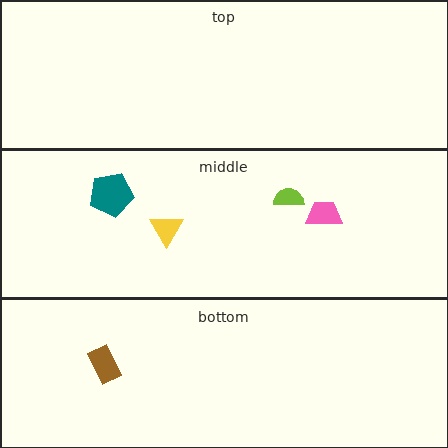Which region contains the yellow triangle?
The middle region.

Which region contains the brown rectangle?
The bottom region.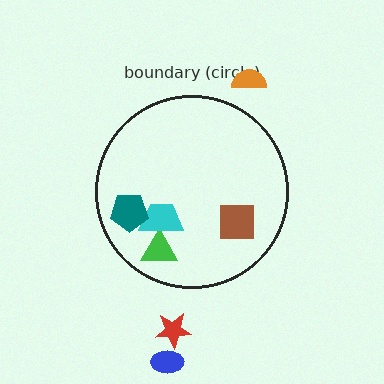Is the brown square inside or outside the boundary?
Inside.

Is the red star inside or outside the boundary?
Outside.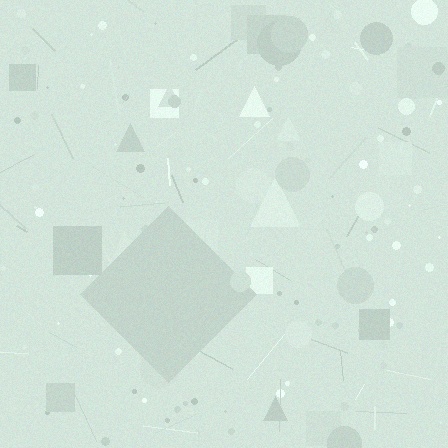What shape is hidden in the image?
A diamond is hidden in the image.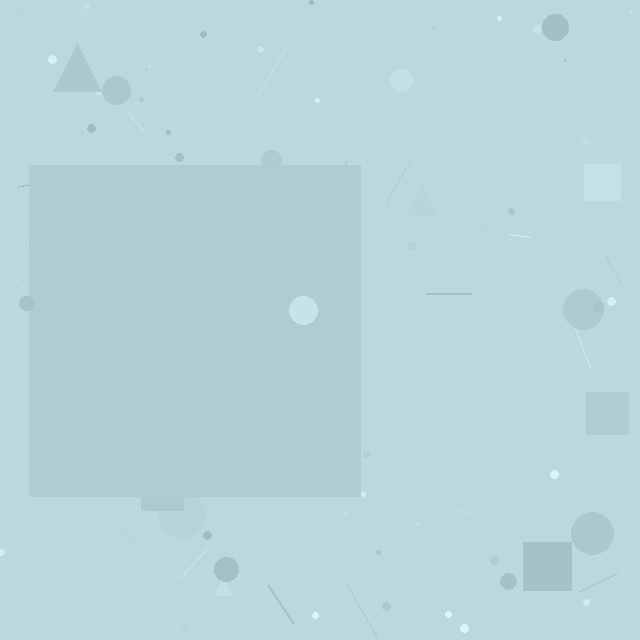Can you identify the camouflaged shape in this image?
The camouflaged shape is a square.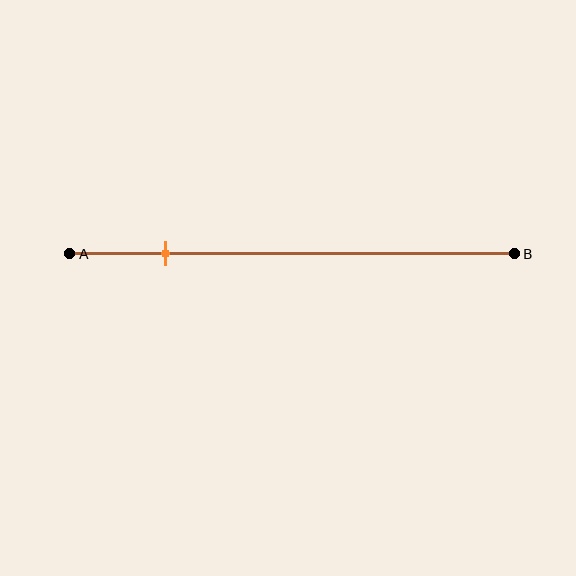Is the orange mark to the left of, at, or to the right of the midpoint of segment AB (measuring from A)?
The orange mark is to the left of the midpoint of segment AB.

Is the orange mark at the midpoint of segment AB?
No, the mark is at about 20% from A, not at the 50% midpoint.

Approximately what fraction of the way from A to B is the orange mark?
The orange mark is approximately 20% of the way from A to B.